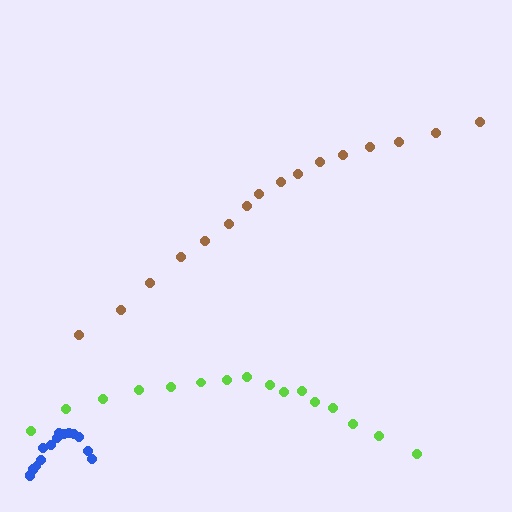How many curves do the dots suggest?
There are 3 distinct paths.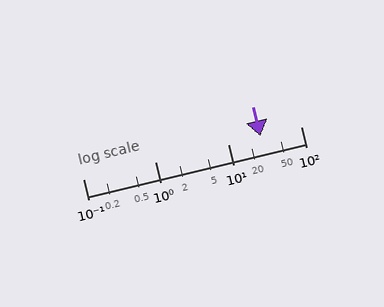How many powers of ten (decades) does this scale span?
The scale spans 3 decades, from 0.1 to 100.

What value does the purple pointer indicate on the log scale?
The pointer indicates approximately 28.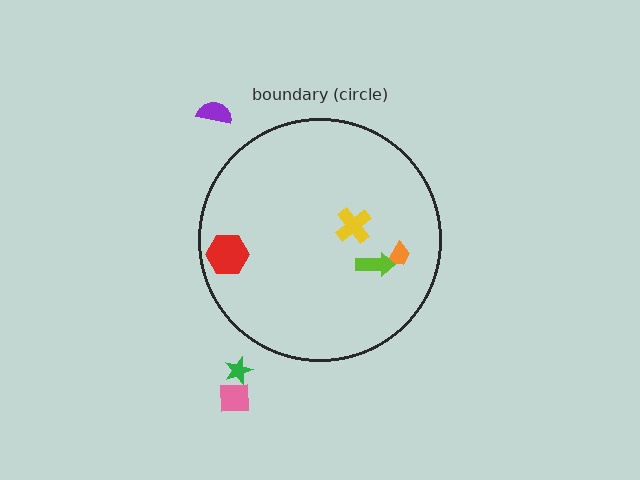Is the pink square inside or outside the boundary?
Outside.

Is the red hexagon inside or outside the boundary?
Inside.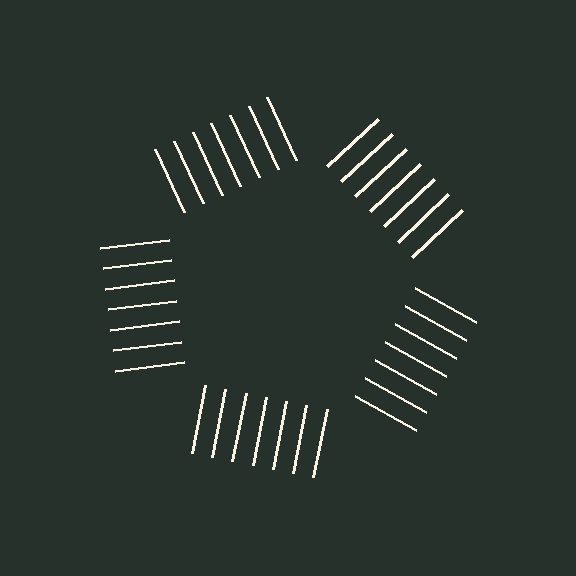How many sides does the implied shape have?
5 sides — the line-ends trace a pentagon.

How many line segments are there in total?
35 — 7 along each of the 5 edges.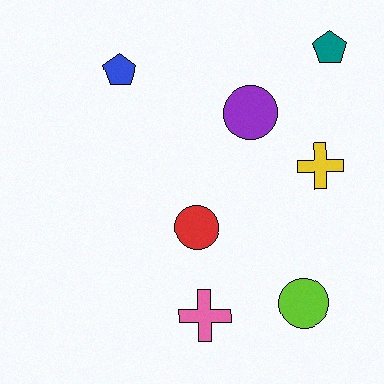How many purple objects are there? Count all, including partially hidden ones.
There is 1 purple object.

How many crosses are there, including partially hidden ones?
There are 2 crosses.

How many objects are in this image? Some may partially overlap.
There are 7 objects.